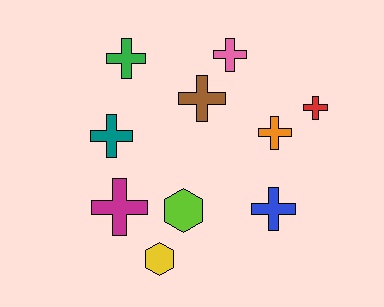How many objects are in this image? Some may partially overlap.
There are 10 objects.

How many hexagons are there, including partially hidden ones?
There are 2 hexagons.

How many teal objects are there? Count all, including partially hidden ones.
There is 1 teal object.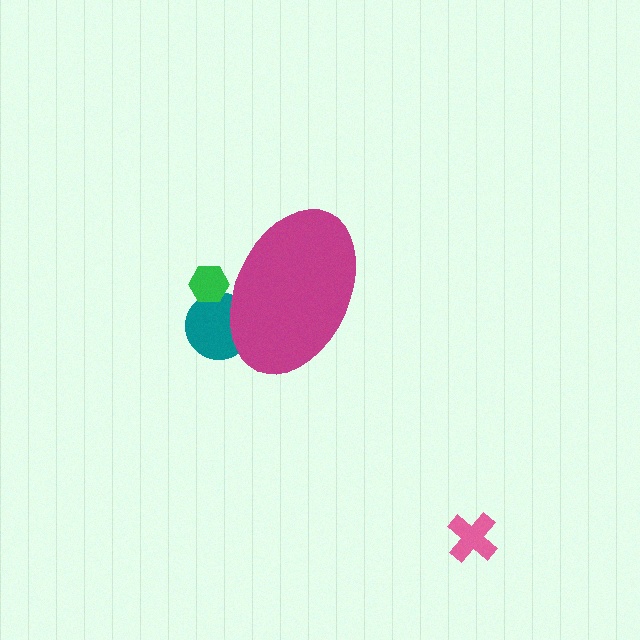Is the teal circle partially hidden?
Yes, the teal circle is partially hidden behind the magenta ellipse.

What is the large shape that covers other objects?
A magenta ellipse.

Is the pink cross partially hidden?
No, the pink cross is fully visible.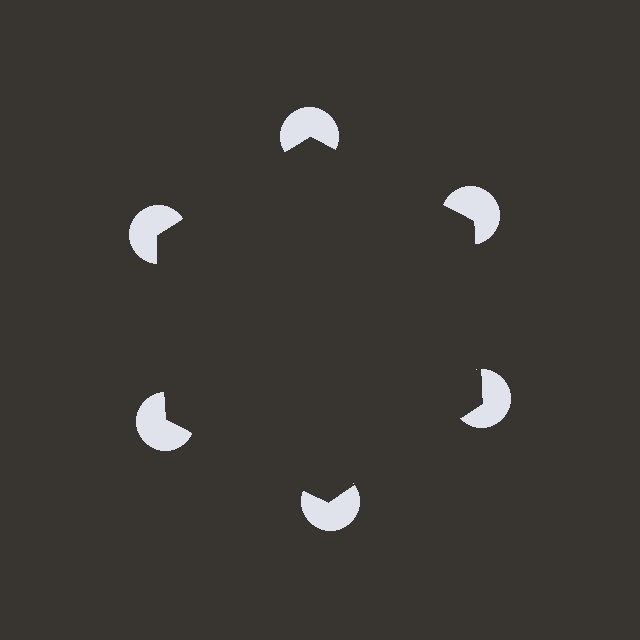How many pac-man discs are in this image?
There are 6 — one at each vertex of the illusory hexagon.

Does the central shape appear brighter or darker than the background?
It typically appears slightly darker than the background, even though no actual brightness change is drawn.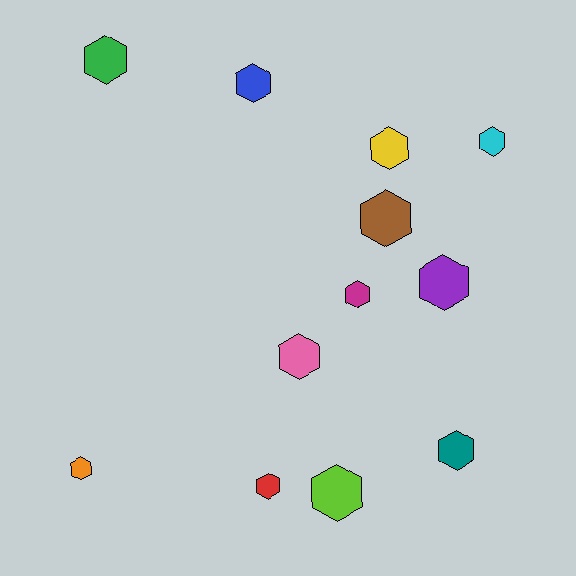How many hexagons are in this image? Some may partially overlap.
There are 12 hexagons.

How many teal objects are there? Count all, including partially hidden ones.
There is 1 teal object.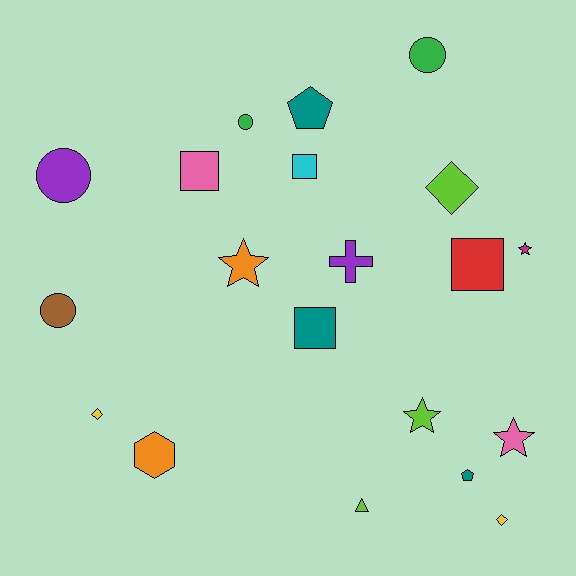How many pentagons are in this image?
There are 2 pentagons.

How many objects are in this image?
There are 20 objects.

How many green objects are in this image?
There are 2 green objects.